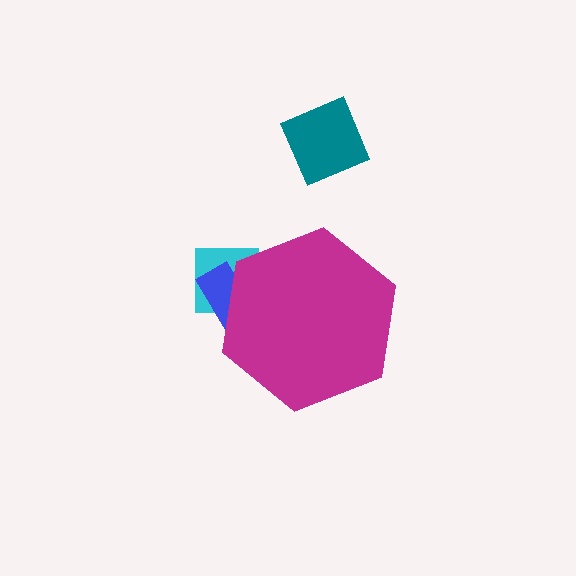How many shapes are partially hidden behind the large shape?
2 shapes are partially hidden.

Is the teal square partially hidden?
No, the teal square is fully visible.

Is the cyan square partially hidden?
Yes, the cyan square is partially hidden behind the magenta hexagon.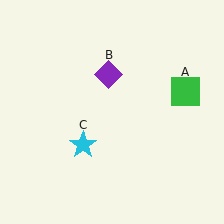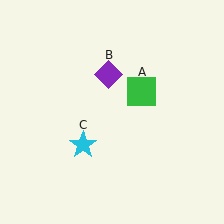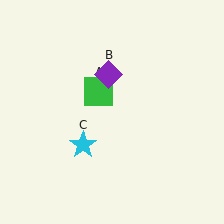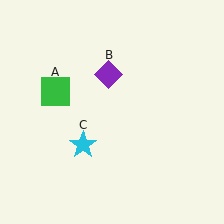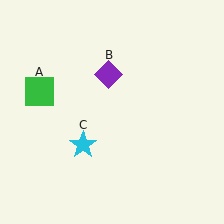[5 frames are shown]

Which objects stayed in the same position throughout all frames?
Purple diamond (object B) and cyan star (object C) remained stationary.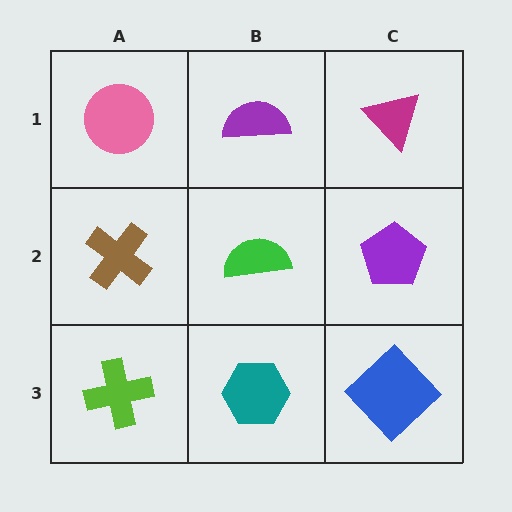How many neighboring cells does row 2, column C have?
3.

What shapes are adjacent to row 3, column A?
A brown cross (row 2, column A), a teal hexagon (row 3, column B).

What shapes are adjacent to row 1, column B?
A green semicircle (row 2, column B), a pink circle (row 1, column A), a magenta triangle (row 1, column C).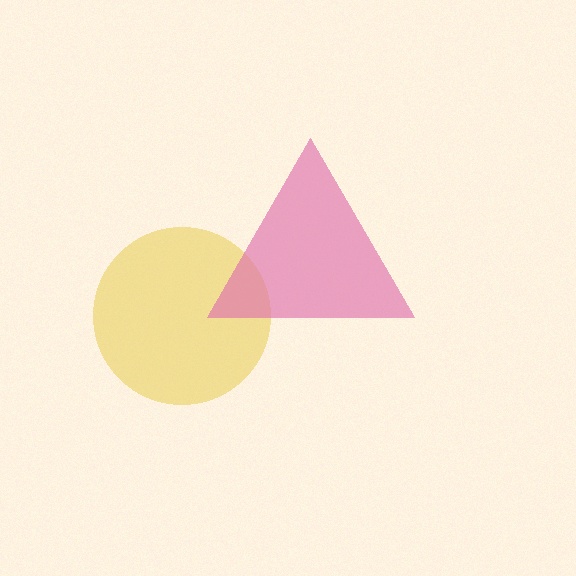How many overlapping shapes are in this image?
There are 2 overlapping shapes in the image.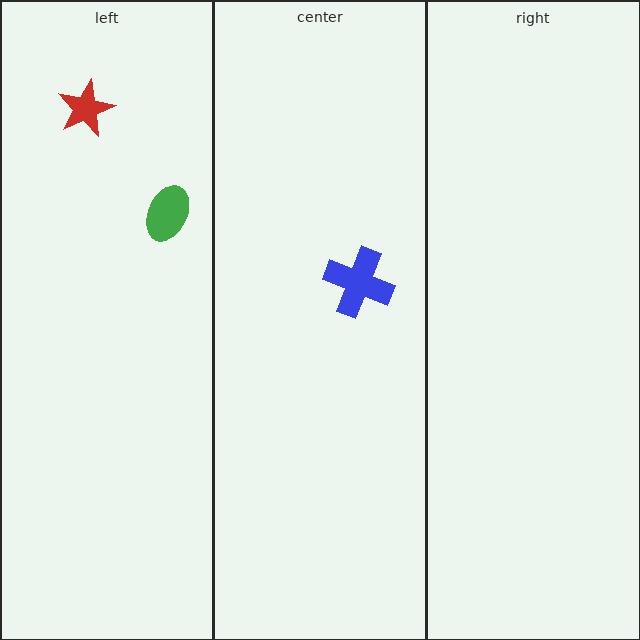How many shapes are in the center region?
1.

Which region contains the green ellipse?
The left region.